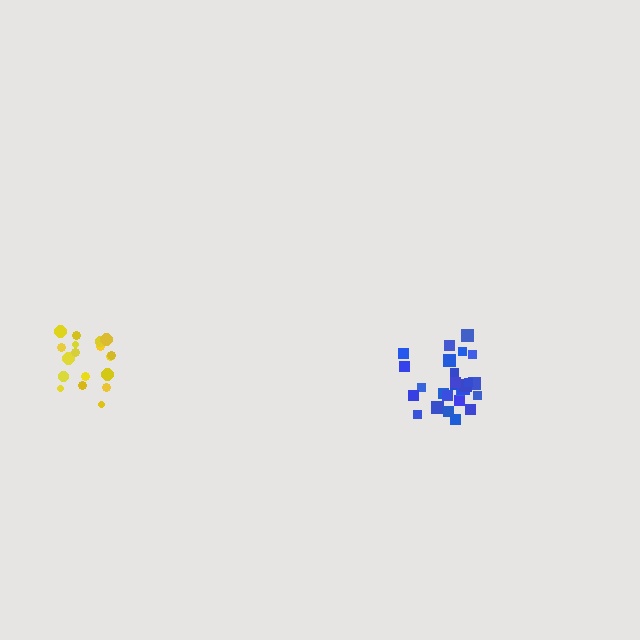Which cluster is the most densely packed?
Blue.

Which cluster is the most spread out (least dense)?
Yellow.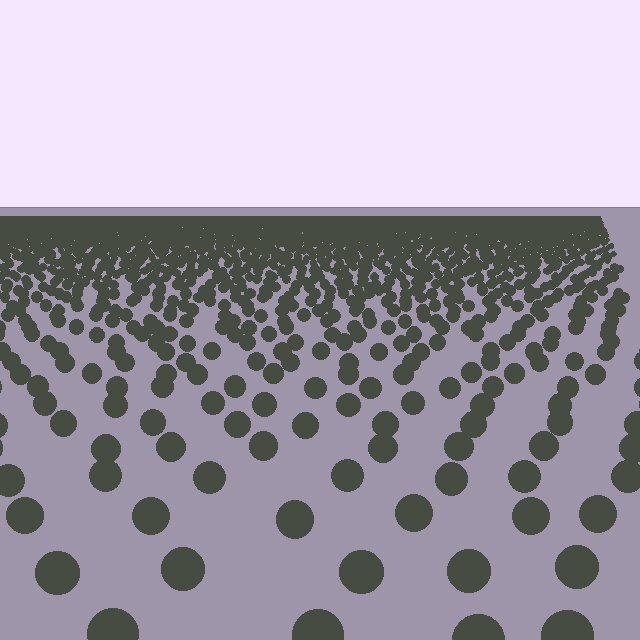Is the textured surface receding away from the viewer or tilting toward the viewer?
The surface is receding away from the viewer. Texture elements get smaller and denser toward the top.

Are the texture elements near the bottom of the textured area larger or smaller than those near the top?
Larger. Near the bottom, elements are closer to the viewer and appear at a bigger on-screen size.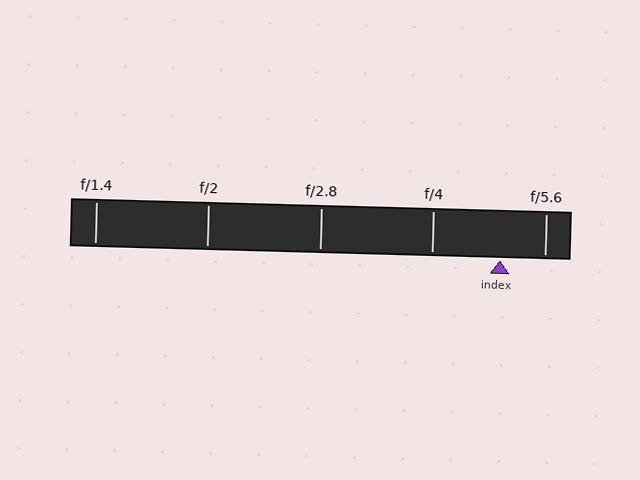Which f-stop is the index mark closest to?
The index mark is closest to f/5.6.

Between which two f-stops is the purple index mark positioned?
The index mark is between f/4 and f/5.6.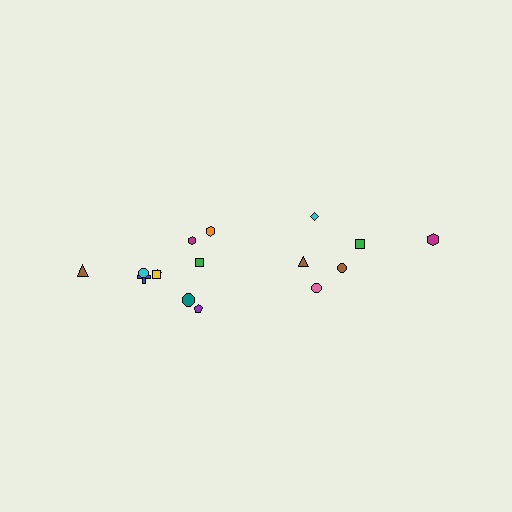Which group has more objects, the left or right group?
The left group.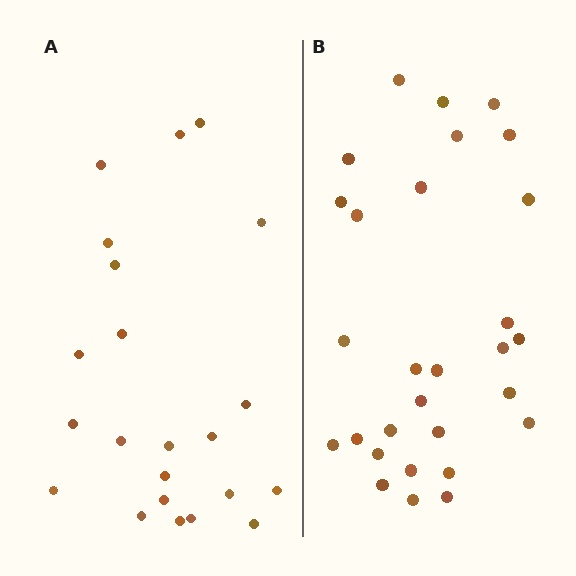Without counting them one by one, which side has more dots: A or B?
Region B (the right region) has more dots.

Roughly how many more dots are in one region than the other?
Region B has roughly 8 or so more dots than region A.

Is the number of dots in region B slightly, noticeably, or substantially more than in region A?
Region B has noticeably more, but not dramatically so. The ratio is roughly 1.3 to 1.